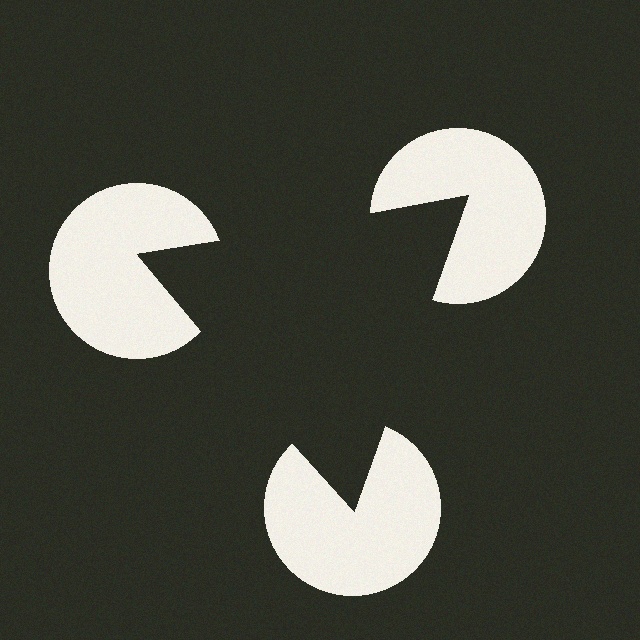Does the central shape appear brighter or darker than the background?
It typically appears slightly darker than the background, even though no actual brightness change is drawn.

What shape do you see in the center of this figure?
An illusory triangle — its edges are inferred from the aligned wedge cuts in the pac-man discs, not physically drawn.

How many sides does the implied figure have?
3 sides.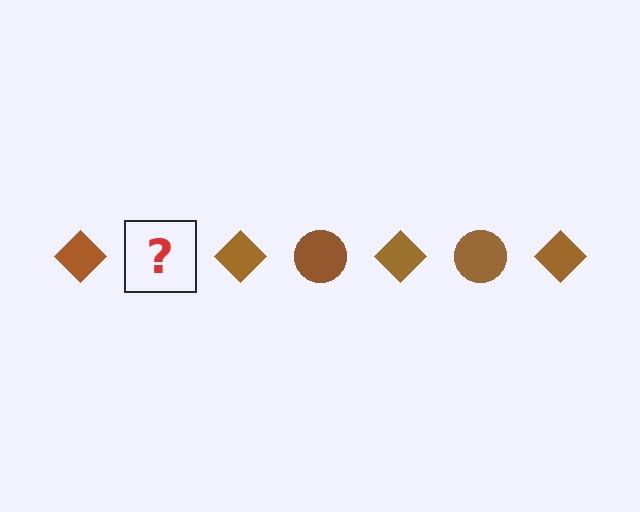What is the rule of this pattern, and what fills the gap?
The rule is that the pattern cycles through diamond, circle shapes in brown. The gap should be filled with a brown circle.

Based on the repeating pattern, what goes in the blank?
The blank should be a brown circle.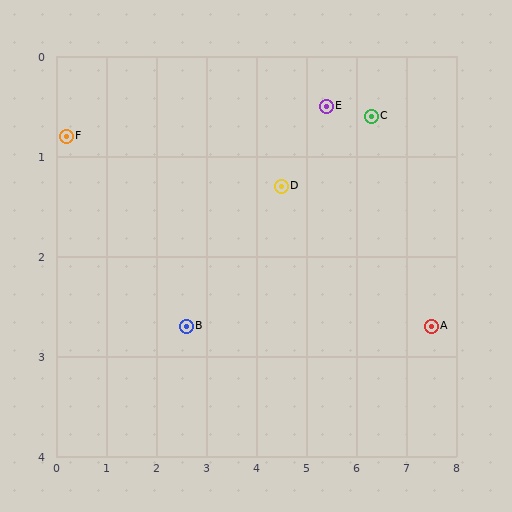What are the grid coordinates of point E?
Point E is at approximately (5.4, 0.5).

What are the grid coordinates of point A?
Point A is at approximately (7.5, 2.7).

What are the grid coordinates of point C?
Point C is at approximately (6.3, 0.6).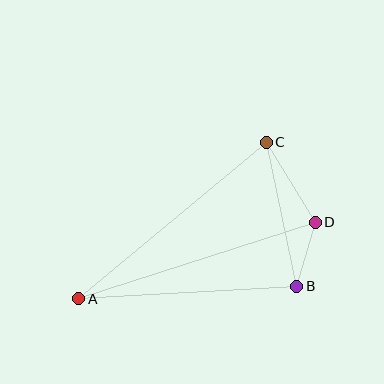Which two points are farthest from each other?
Points A and D are farthest from each other.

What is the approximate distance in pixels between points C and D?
The distance between C and D is approximately 94 pixels.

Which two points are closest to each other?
Points B and D are closest to each other.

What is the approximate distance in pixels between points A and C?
The distance between A and C is approximately 244 pixels.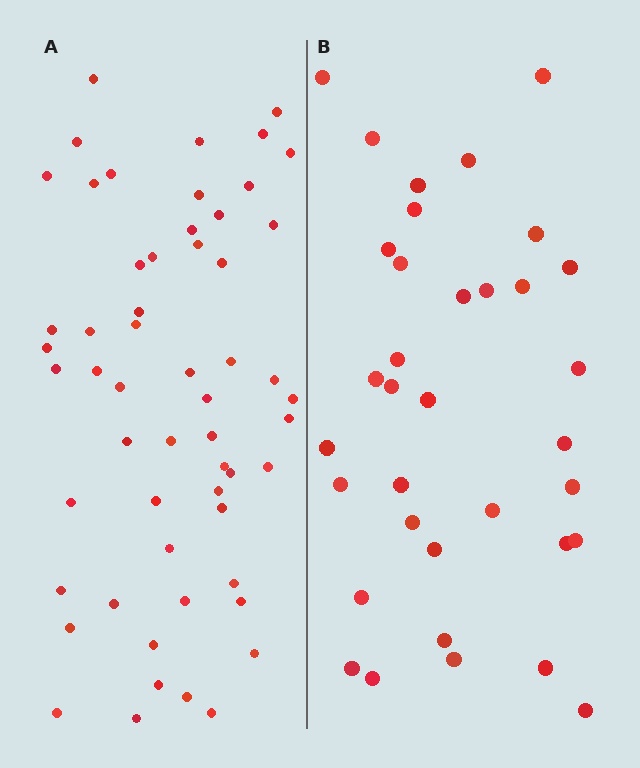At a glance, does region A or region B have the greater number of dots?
Region A (the left region) has more dots.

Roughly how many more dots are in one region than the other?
Region A has approximately 20 more dots than region B.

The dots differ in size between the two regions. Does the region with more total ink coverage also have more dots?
No. Region B has more total ink coverage because its dots are larger, but region A actually contains more individual dots. Total area can be misleading — the number of items is what matters here.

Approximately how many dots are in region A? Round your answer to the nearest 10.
About 60 dots. (The exact count is 56, which rounds to 60.)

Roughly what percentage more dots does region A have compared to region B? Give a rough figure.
About 60% more.